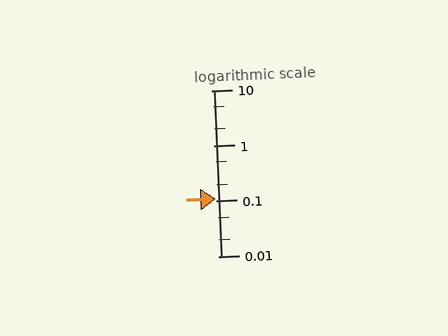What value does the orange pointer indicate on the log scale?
The pointer indicates approximately 0.11.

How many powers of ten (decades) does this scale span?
The scale spans 3 decades, from 0.01 to 10.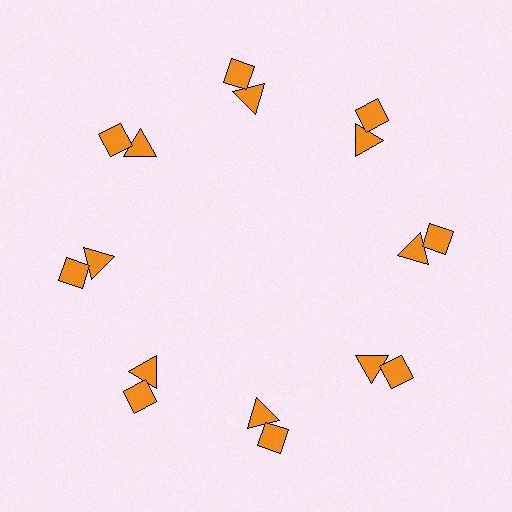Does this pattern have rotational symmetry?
Yes, this pattern has 8-fold rotational symmetry. It looks the same after rotating 45 degrees around the center.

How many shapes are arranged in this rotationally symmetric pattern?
There are 16 shapes, arranged in 8 groups of 2.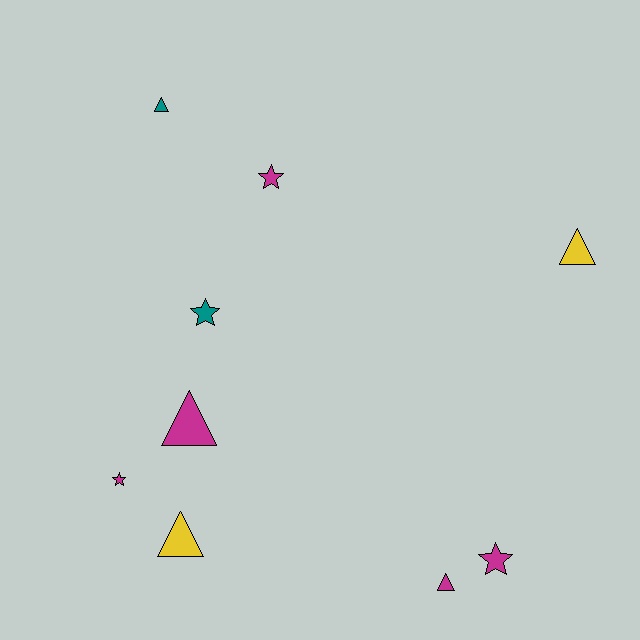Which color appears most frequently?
Magenta, with 5 objects.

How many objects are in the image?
There are 9 objects.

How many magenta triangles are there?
There are 2 magenta triangles.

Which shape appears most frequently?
Triangle, with 5 objects.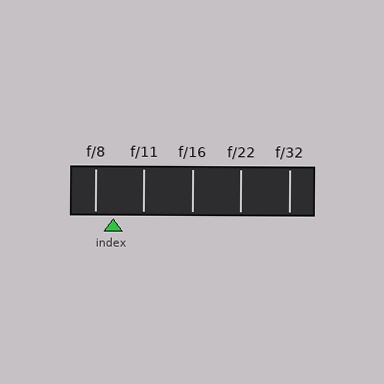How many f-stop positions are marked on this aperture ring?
There are 5 f-stop positions marked.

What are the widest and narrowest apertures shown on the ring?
The widest aperture shown is f/8 and the narrowest is f/32.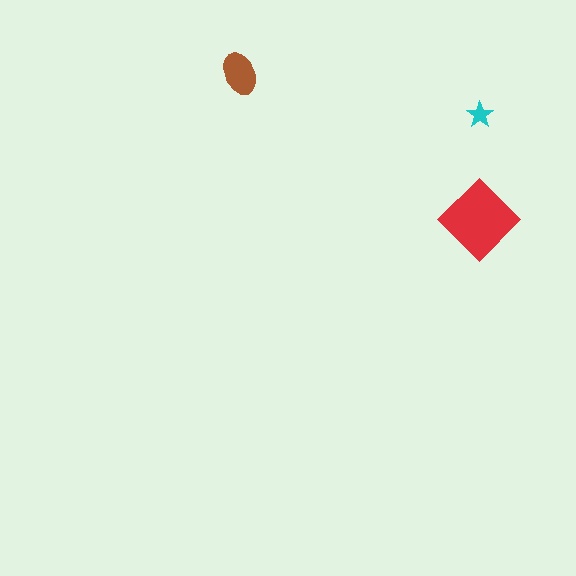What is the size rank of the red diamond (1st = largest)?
1st.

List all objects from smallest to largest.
The cyan star, the brown ellipse, the red diamond.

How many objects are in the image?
There are 3 objects in the image.